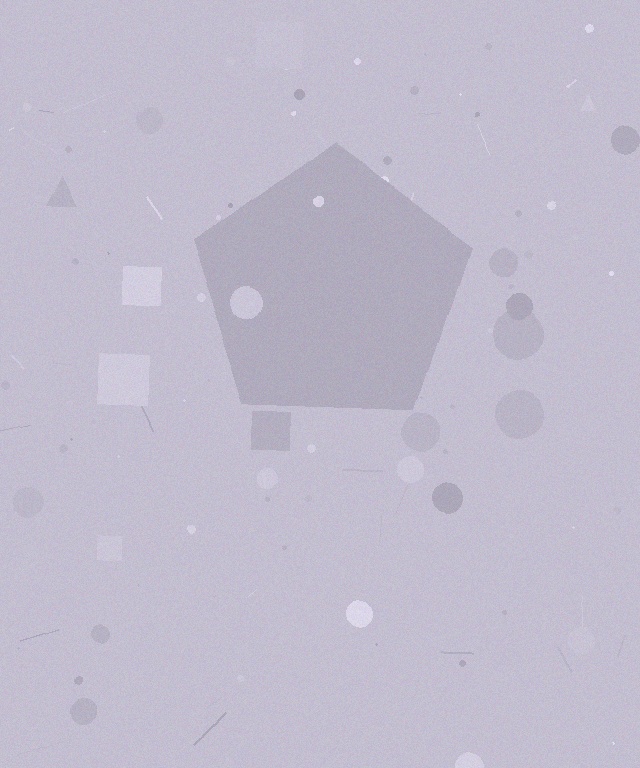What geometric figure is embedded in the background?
A pentagon is embedded in the background.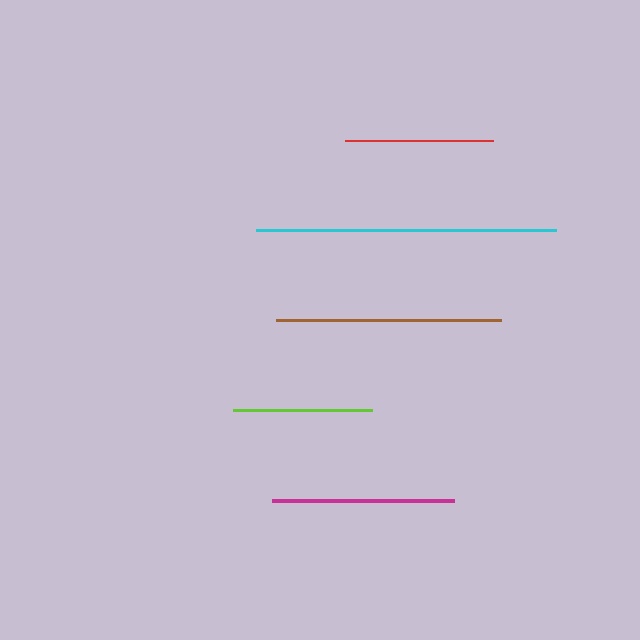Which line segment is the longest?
The cyan line is the longest at approximately 300 pixels.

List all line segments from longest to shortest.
From longest to shortest: cyan, brown, magenta, red, lime.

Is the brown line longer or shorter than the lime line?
The brown line is longer than the lime line.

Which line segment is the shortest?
The lime line is the shortest at approximately 139 pixels.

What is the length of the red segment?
The red segment is approximately 147 pixels long.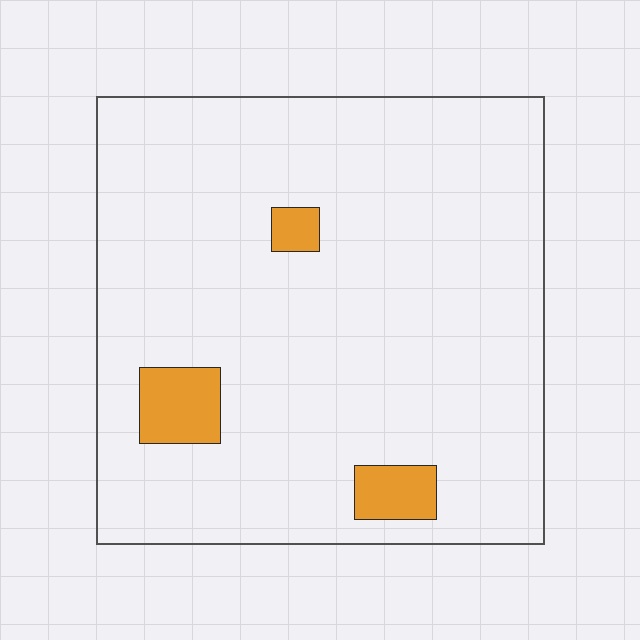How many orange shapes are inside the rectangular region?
3.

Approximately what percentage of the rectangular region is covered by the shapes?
Approximately 5%.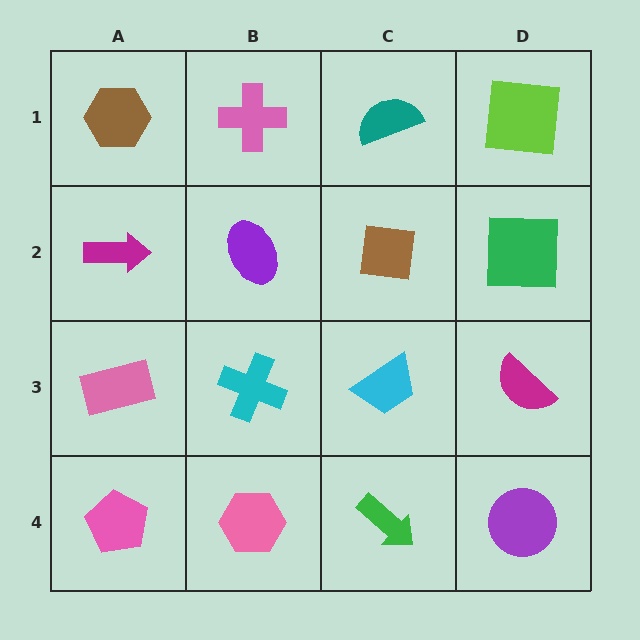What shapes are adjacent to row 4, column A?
A pink rectangle (row 3, column A), a pink hexagon (row 4, column B).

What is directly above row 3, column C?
A brown square.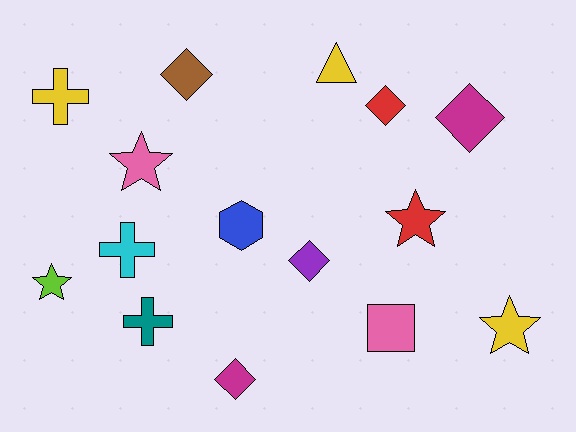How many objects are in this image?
There are 15 objects.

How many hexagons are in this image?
There is 1 hexagon.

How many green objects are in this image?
There are no green objects.